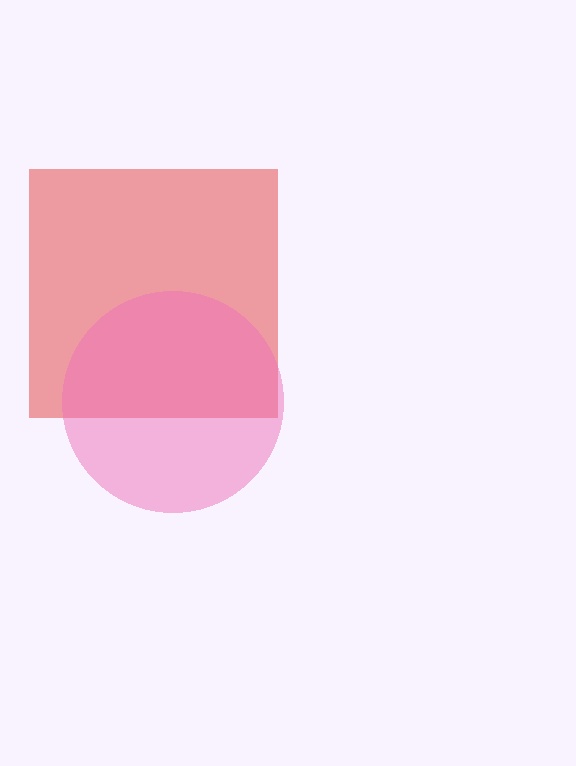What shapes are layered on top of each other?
The layered shapes are: a red square, a pink circle.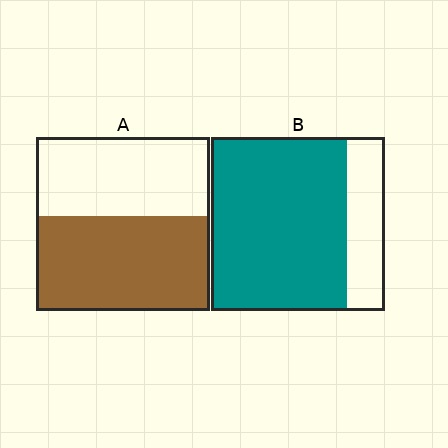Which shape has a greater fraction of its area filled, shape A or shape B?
Shape B.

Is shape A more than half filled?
Yes.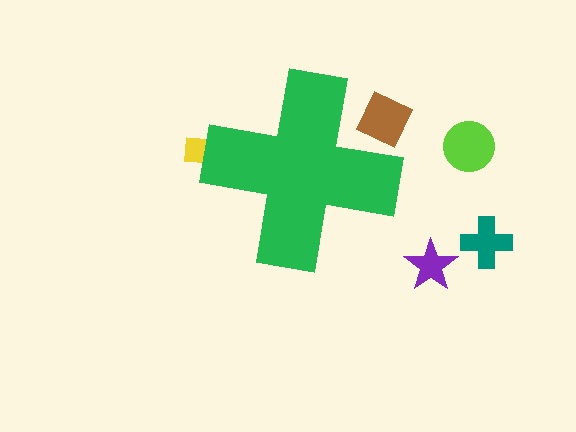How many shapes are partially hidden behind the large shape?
2 shapes are partially hidden.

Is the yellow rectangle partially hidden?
Yes, the yellow rectangle is partially hidden behind the green cross.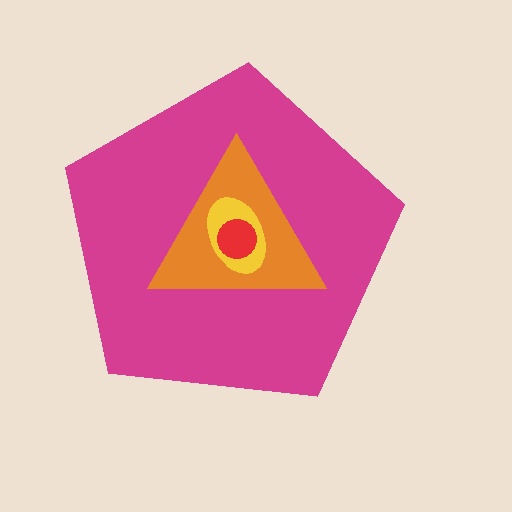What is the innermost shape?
The red circle.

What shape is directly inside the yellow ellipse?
The red circle.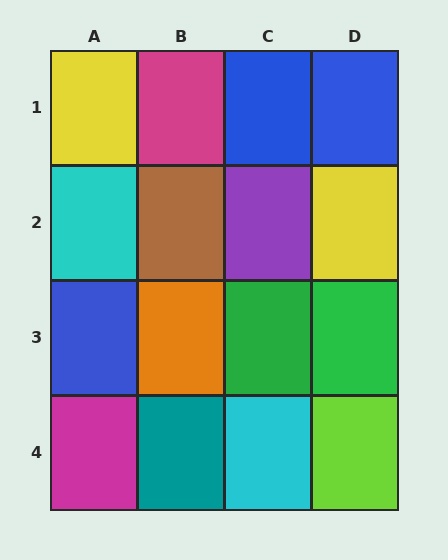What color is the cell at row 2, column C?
Purple.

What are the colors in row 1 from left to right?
Yellow, magenta, blue, blue.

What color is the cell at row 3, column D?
Green.